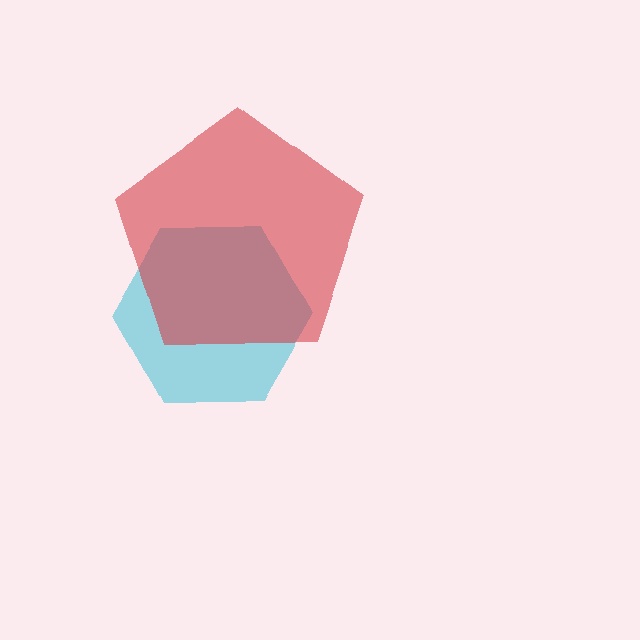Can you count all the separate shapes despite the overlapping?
Yes, there are 2 separate shapes.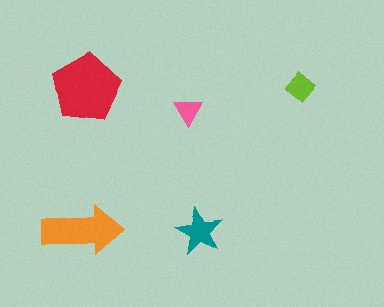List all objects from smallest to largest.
The pink triangle, the lime diamond, the teal star, the orange arrow, the red pentagon.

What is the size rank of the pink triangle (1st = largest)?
5th.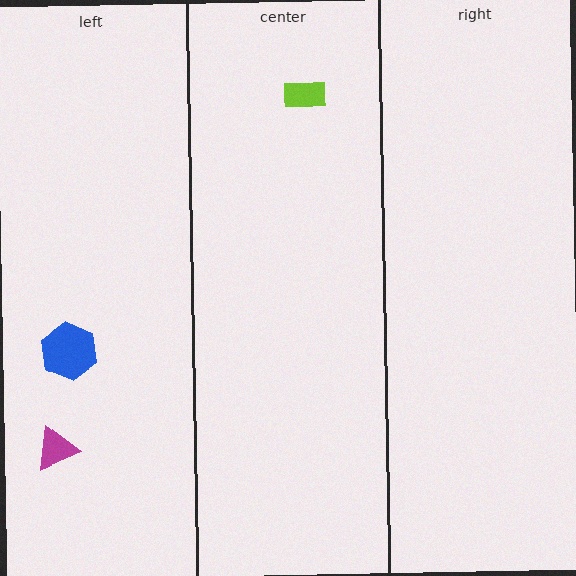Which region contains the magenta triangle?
The left region.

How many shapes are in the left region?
2.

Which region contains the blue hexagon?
The left region.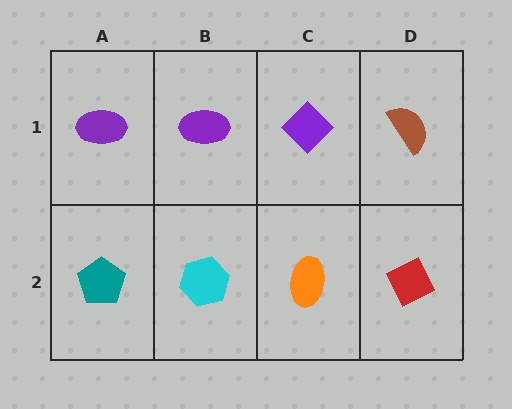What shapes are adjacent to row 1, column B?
A cyan hexagon (row 2, column B), a purple ellipse (row 1, column A), a purple diamond (row 1, column C).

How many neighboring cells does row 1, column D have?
2.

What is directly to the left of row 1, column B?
A purple ellipse.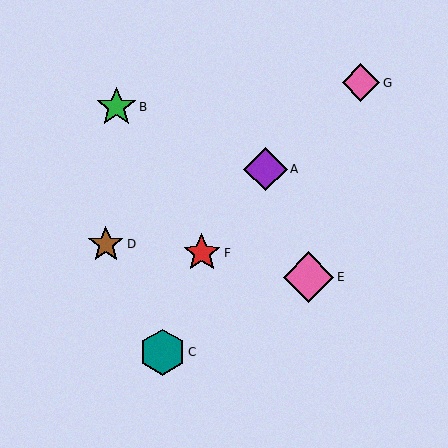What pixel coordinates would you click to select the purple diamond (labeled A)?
Click at (265, 169) to select the purple diamond A.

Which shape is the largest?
The pink diamond (labeled E) is the largest.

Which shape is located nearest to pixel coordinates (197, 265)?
The red star (labeled F) at (202, 253) is nearest to that location.